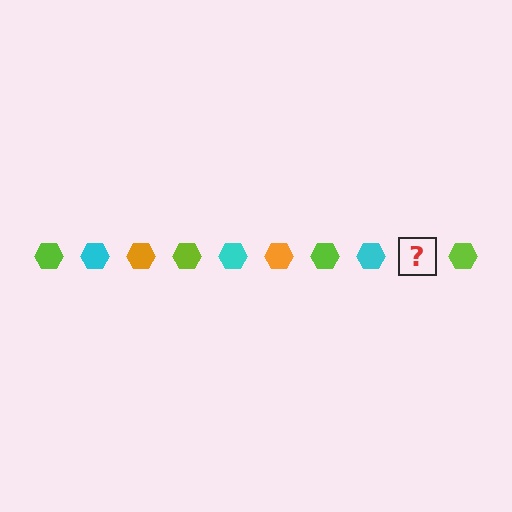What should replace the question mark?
The question mark should be replaced with an orange hexagon.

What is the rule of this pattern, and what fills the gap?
The rule is that the pattern cycles through lime, cyan, orange hexagons. The gap should be filled with an orange hexagon.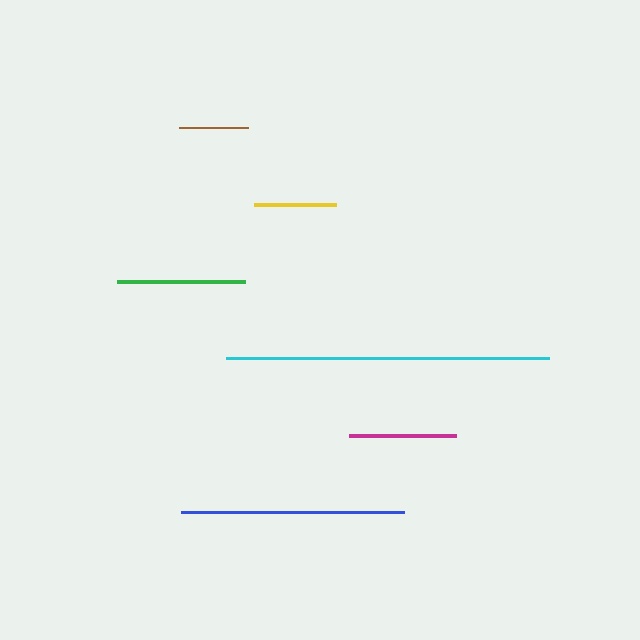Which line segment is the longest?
The cyan line is the longest at approximately 323 pixels.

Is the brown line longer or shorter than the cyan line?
The cyan line is longer than the brown line.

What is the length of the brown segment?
The brown segment is approximately 69 pixels long.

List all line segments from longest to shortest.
From longest to shortest: cyan, blue, green, magenta, yellow, brown.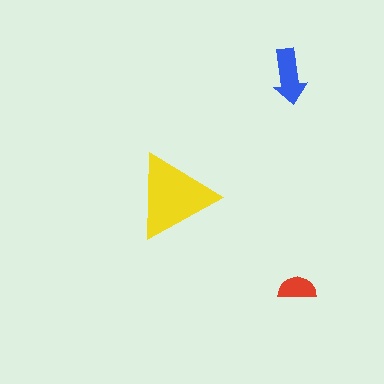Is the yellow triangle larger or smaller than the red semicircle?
Larger.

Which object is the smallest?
The red semicircle.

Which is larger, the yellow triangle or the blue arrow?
The yellow triangle.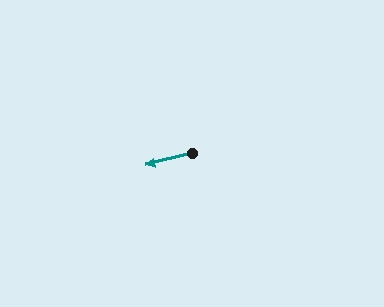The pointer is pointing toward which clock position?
Roughly 9 o'clock.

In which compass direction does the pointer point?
West.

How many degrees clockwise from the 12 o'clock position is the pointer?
Approximately 256 degrees.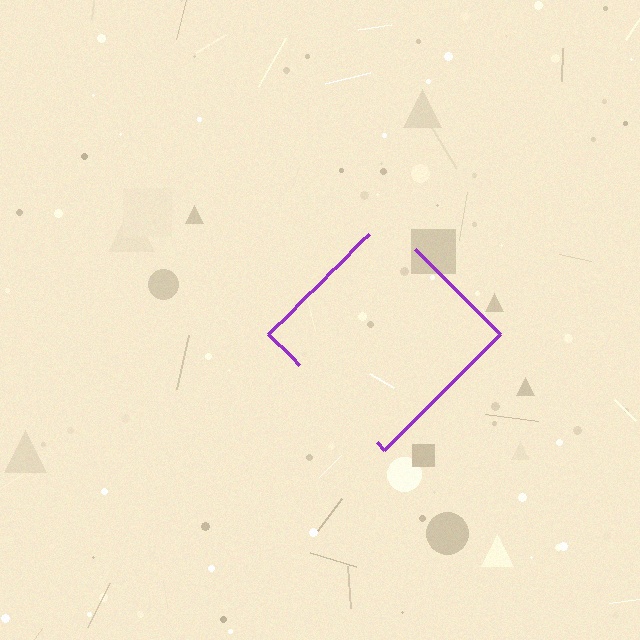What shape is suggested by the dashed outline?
The dashed outline suggests a diamond.